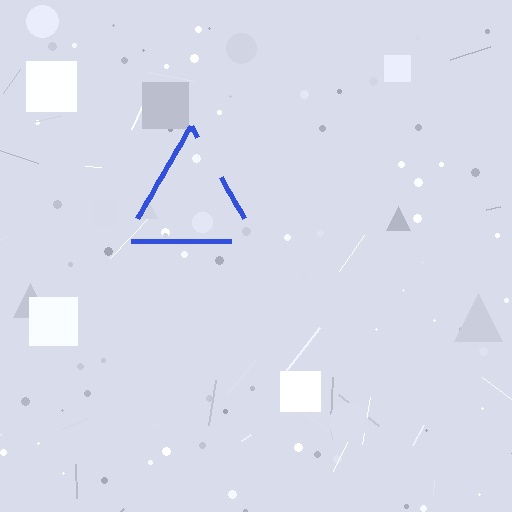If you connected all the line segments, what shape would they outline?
They would outline a triangle.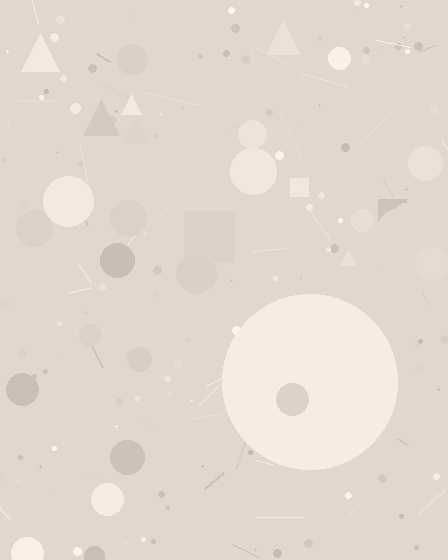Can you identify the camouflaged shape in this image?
The camouflaged shape is a circle.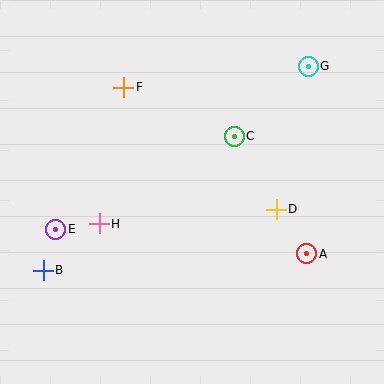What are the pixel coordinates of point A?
Point A is at (307, 254).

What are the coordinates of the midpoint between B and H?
The midpoint between B and H is at (71, 247).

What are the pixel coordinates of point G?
Point G is at (308, 66).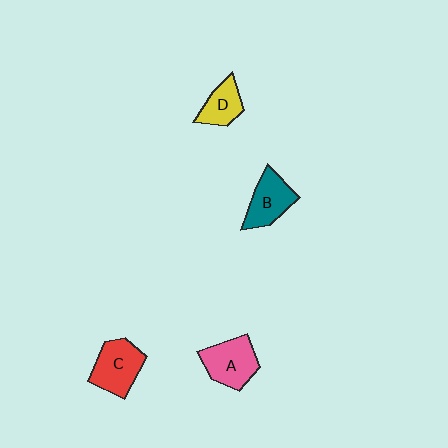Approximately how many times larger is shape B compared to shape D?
Approximately 1.3 times.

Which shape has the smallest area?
Shape D (yellow).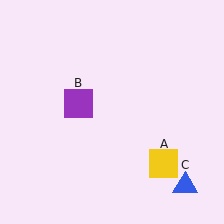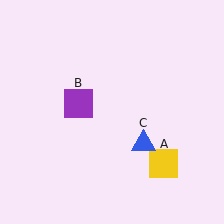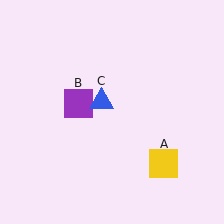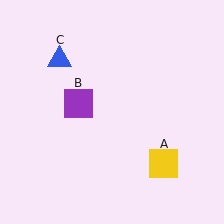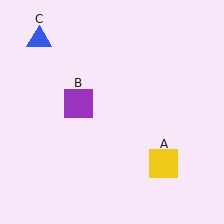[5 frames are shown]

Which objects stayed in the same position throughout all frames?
Yellow square (object A) and purple square (object B) remained stationary.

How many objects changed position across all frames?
1 object changed position: blue triangle (object C).